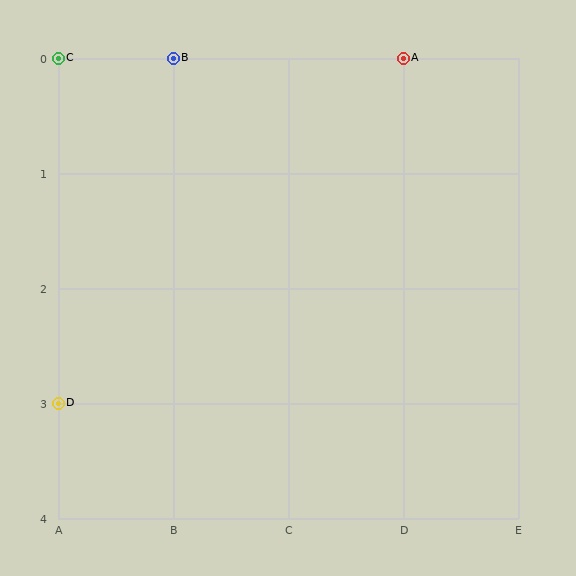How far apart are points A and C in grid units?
Points A and C are 3 columns apart.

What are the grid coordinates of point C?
Point C is at grid coordinates (A, 0).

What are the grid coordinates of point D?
Point D is at grid coordinates (A, 3).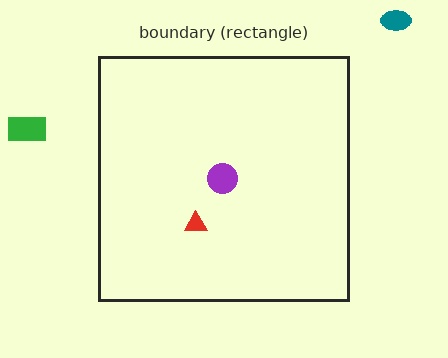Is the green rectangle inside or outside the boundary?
Outside.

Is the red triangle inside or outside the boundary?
Inside.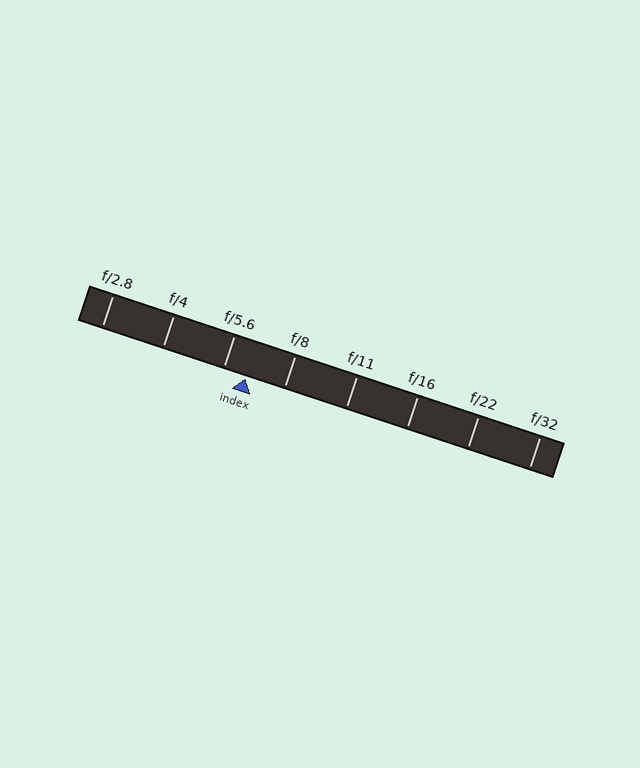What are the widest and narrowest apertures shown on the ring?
The widest aperture shown is f/2.8 and the narrowest is f/32.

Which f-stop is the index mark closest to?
The index mark is closest to f/5.6.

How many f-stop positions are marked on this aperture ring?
There are 8 f-stop positions marked.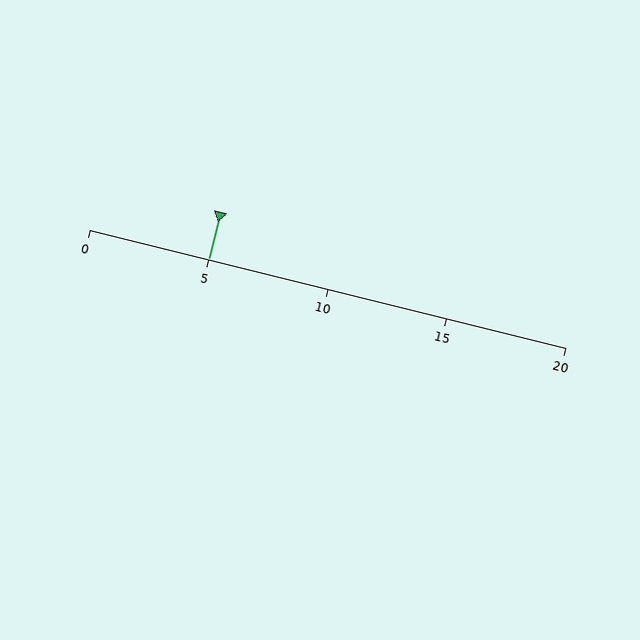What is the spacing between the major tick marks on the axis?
The major ticks are spaced 5 apart.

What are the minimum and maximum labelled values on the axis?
The axis runs from 0 to 20.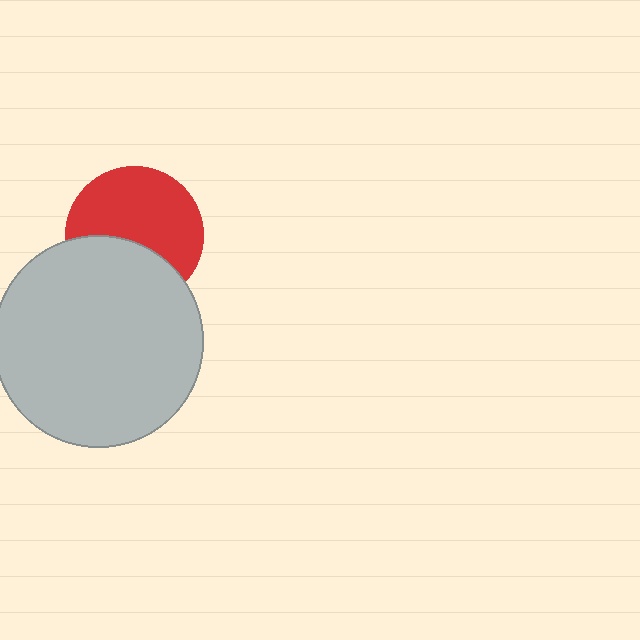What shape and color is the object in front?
The object in front is a light gray circle.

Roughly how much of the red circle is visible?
About half of it is visible (roughly 62%).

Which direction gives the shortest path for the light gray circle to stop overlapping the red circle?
Moving down gives the shortest separation.